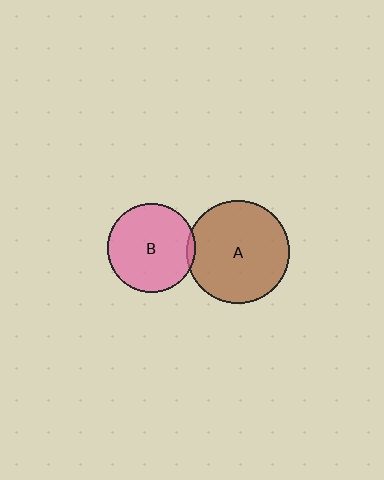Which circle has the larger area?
Circle A (brown).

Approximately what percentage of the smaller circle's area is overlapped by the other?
Approximately 5%.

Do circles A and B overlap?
Yes.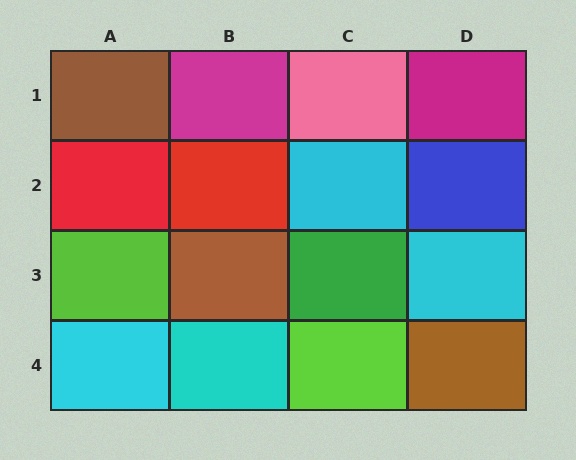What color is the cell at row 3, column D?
Cyan.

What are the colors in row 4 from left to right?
Cyan, cyan, lime, brown.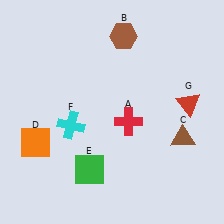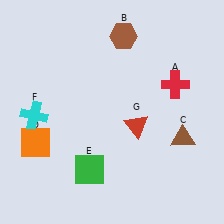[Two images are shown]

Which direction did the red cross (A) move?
The red cross (A) moved right.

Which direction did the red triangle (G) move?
The red triangle (G) moved left.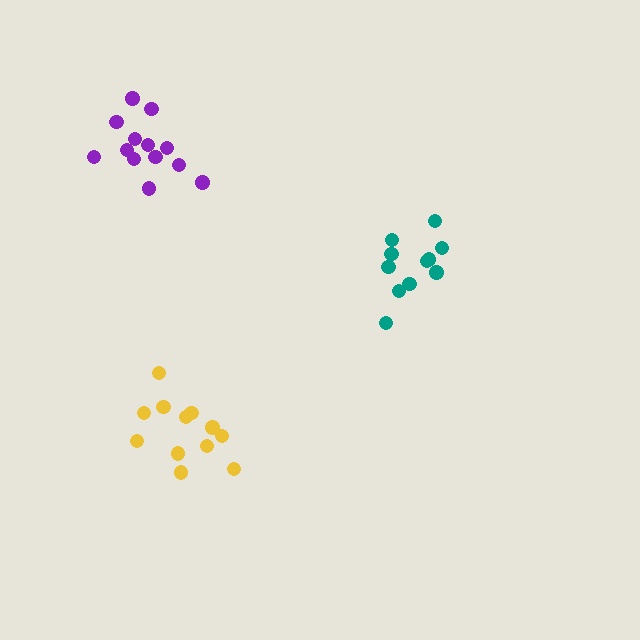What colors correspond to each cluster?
The clusters are colored: teal, yellow, purple.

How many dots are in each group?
Group 1: 11 dots, Group 2: 12 dots, Group 3: 13 dots (36 total).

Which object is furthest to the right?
The teal cluster is rightmost.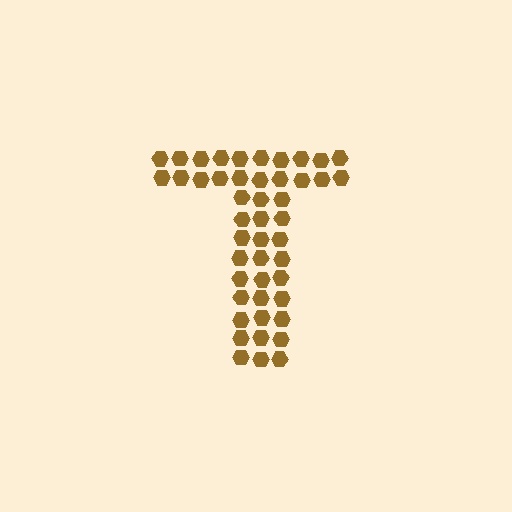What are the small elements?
The small elements are hexagons.